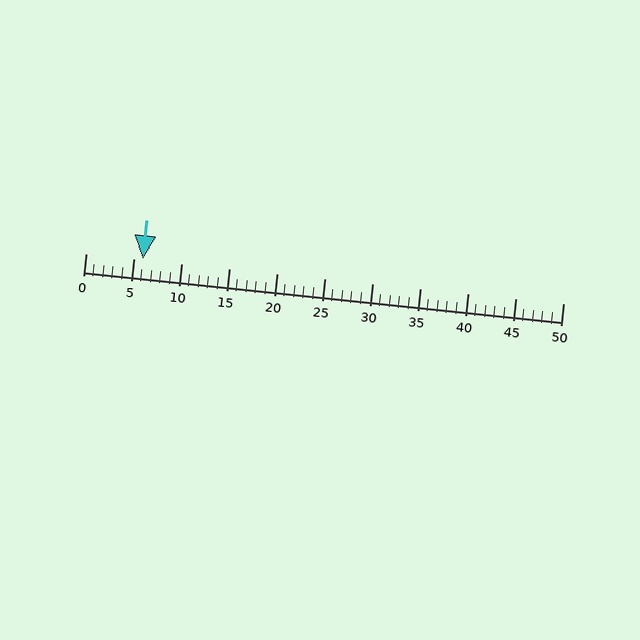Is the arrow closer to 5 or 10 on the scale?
The arrow is closer to 5.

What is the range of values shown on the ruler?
The ruler shows values from 0 to 50.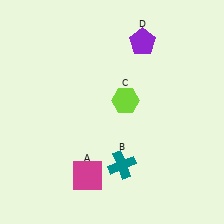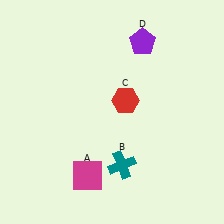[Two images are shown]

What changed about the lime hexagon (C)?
In Image 1, C is lime. In Image 2, it changed to red.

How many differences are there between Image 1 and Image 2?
There is 1 difference between the two images.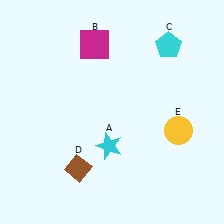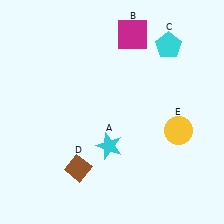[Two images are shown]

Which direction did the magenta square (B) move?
The magenta square (B) moved right.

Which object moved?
The magenta square (B) moved right.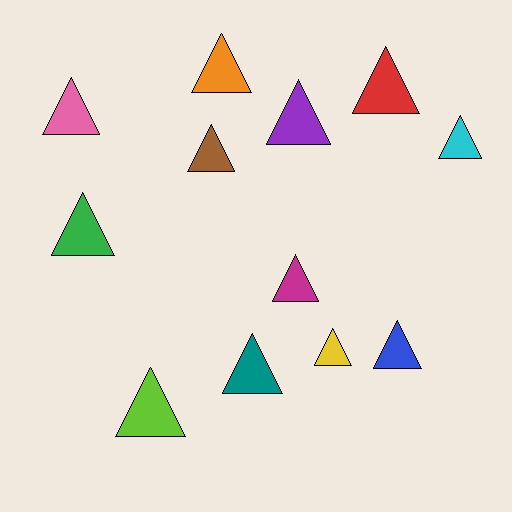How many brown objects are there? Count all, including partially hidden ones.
There is 1 brown object.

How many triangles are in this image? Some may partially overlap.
There are 12 triangles.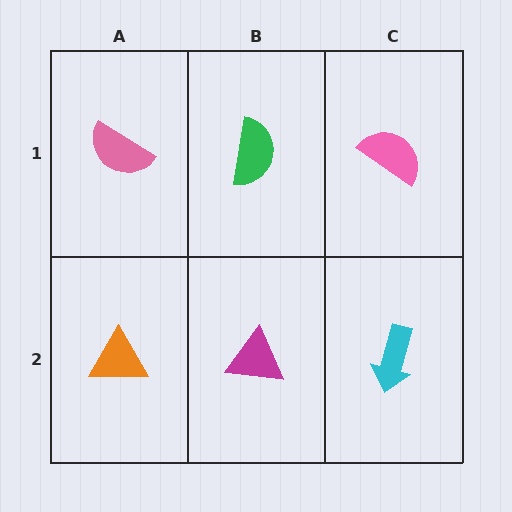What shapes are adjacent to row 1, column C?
A cyan arrow (row 2, column C), a green semicircle (row 1, column B).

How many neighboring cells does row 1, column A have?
2.